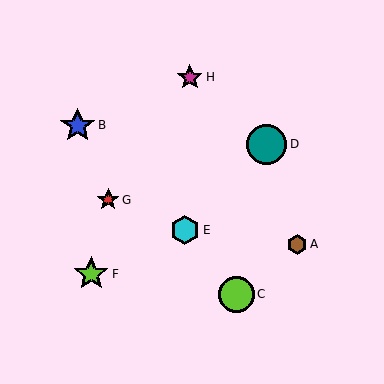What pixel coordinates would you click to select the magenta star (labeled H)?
Click at (190, 77) to select the magenta star H.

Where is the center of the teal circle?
The center of the teal circle is at (267, 144).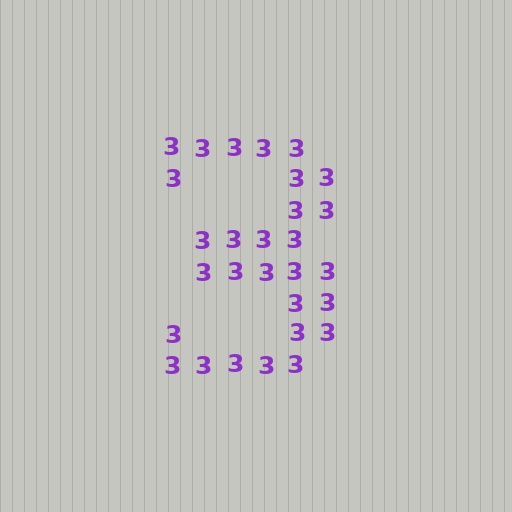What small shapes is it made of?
It is made of small digit 3's.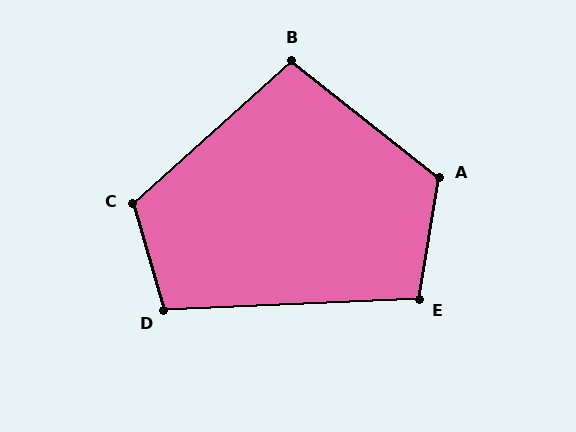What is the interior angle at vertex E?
Approximately 102 degrees (obtuse).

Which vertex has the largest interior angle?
A, at approximately 119 degrees.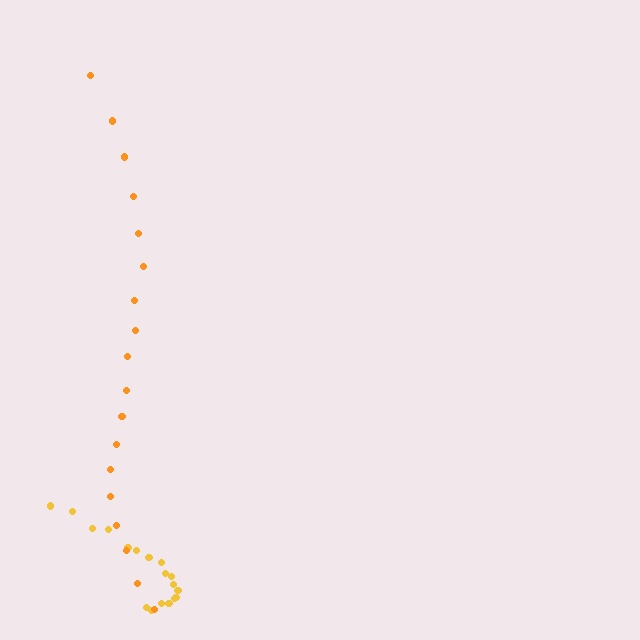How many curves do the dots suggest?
There are 2 distinct paths.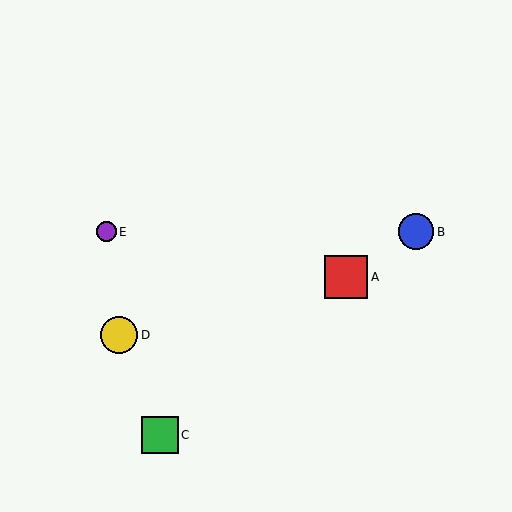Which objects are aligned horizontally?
Objects B, E are aligned horizontally.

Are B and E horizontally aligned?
Yes, both are at y≈232.